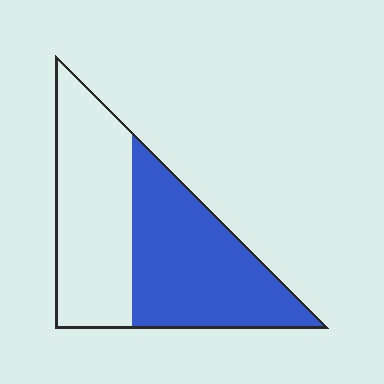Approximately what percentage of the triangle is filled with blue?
Approximately 50%.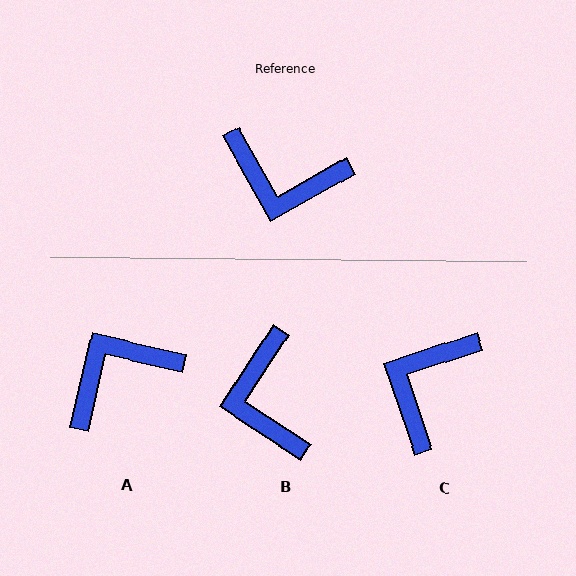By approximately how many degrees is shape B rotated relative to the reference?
Approximately 62 degrees clockwise.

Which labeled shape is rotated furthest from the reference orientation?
A, about 132 degrees away.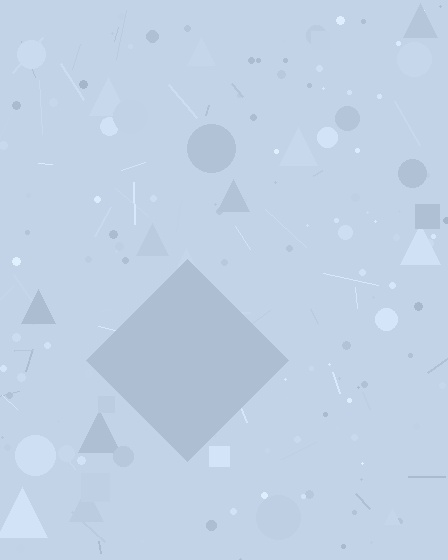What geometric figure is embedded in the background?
A diamond is embedded in the background.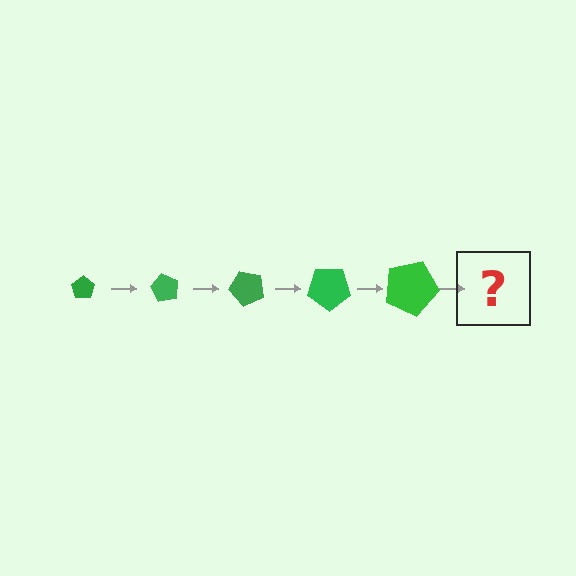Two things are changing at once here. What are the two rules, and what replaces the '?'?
The two rules are that the pentagon grows larger each step and it rotates 60 degrees each step. The '?' should be a pentagon, larger than the previous one and rotated 300 degrees from the start.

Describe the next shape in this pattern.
It should be a pentagon, larger than the previous one and rotated 300 degrees from the start.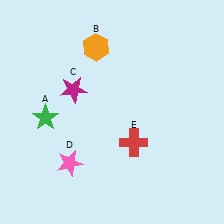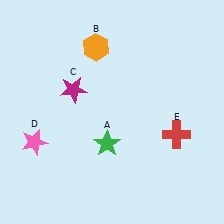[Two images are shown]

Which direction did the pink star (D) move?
The pink star (D) moved left.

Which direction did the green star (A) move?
The green star (A) moved right.